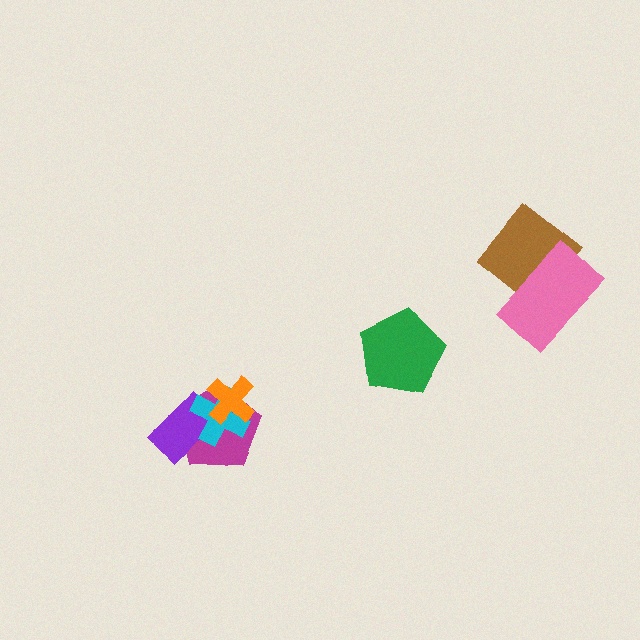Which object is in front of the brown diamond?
The pink rectangle is in front of the brown diamond.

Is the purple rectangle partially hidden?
Yes, it is partially covered by another shape.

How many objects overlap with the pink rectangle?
1 object overlaps with the pink rectangle.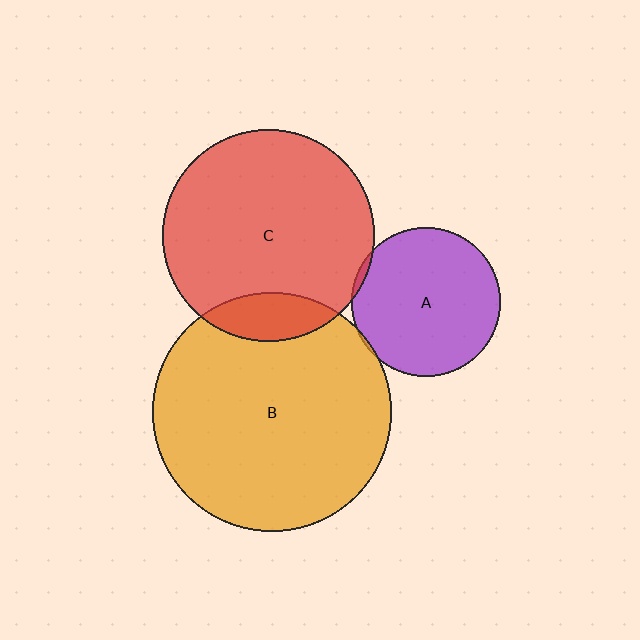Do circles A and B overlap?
Yes.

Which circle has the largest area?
Circle B (orange).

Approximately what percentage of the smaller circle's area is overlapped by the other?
Approximately 5%.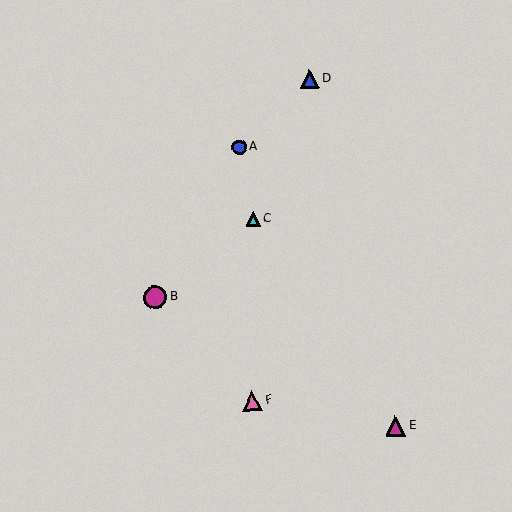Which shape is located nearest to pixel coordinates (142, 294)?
The magenta circle (labeled B) at (155, 298) is nearest to that location.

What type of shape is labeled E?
Shape E is a magenta triangle.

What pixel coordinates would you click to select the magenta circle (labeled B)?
Click at (155, 298) to select the magenta circle B.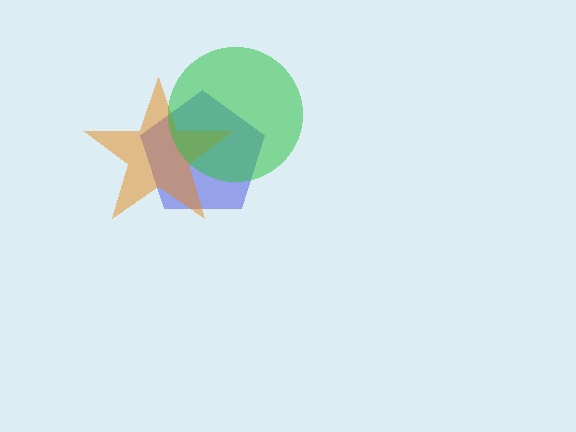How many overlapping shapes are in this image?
There are 3 overlapping shapes in the image.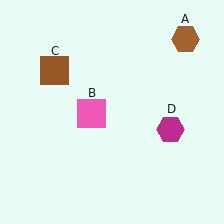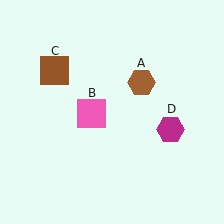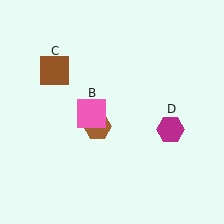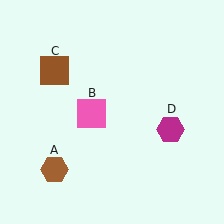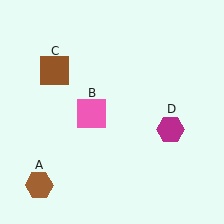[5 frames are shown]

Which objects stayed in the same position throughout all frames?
Pink square (object B) and brown square (object C) and magenta hexagon (object D) remained stationary.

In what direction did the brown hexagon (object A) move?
The brown hexagon (object A) moved down and to the left.